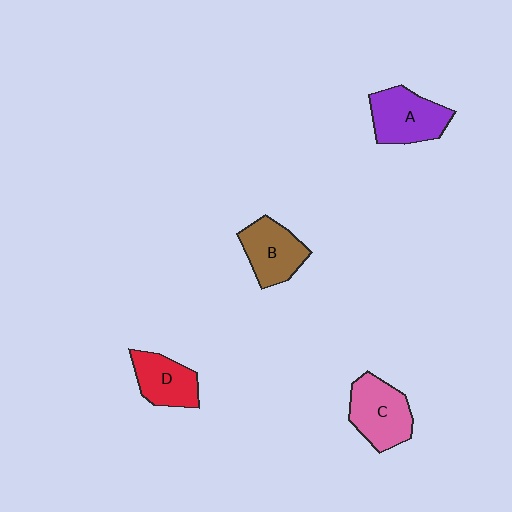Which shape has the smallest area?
Shape D (red).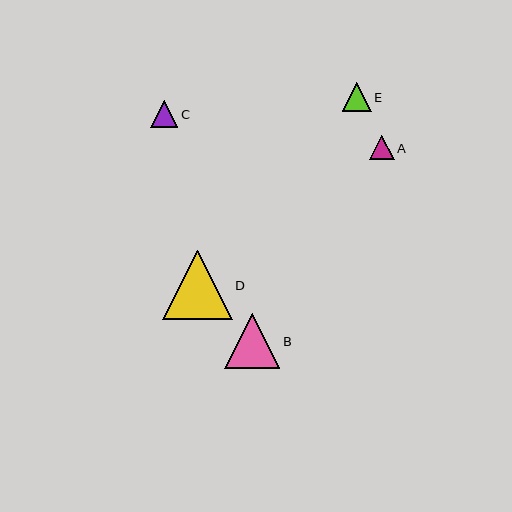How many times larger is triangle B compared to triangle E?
Triangle B is approximately 1.9 times the size of triangle E.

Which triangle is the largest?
Triangle D is the largest with a size of approximately 69 pixels.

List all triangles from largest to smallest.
From largest to smallest: D, B, E, C, A.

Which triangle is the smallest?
Triangle A is the smallest with a size of approximately 25 pixels.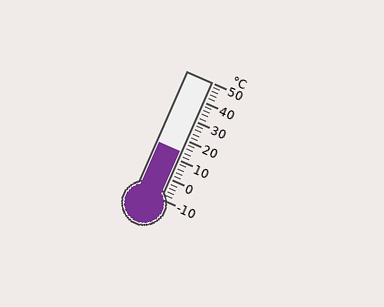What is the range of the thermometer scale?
The thermometer scale ranges from -10°C to 50°C.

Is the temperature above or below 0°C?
The temperature is above 0°C.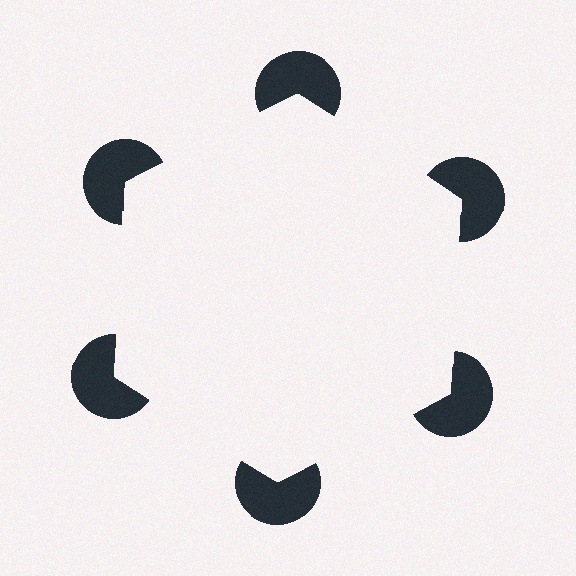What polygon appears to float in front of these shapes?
An illusory hexagon — its edges are inferred from the aligned wedge cuts in the pac-man discs, not physically drawn.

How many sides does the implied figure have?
6 sides.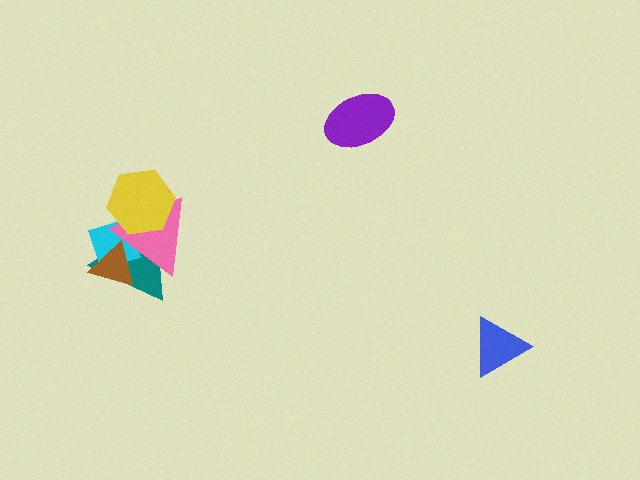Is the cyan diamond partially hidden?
Yes, it is partially covered by another shape.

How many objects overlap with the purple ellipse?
0 objects overlap with the purple ellipse.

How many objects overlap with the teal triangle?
4 objects overlap with the teal triangle.